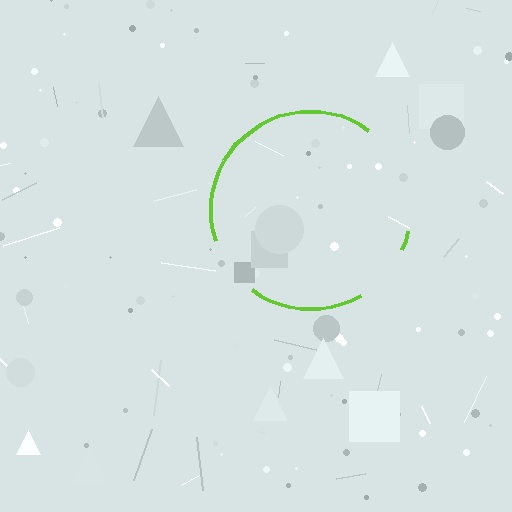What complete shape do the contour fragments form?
The contour fragments form a circle.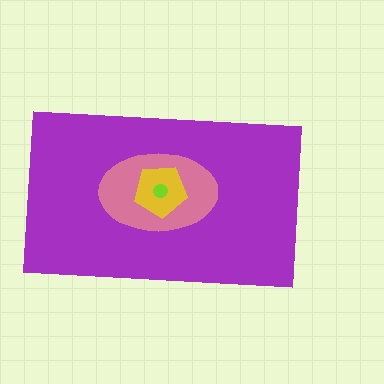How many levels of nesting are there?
4.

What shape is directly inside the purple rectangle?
The pink ellipse.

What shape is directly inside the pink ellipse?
The yellow pentagon.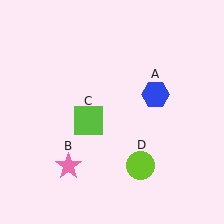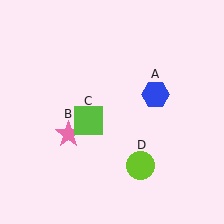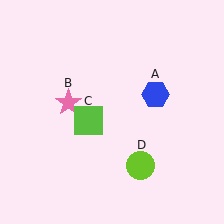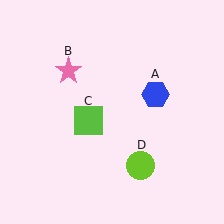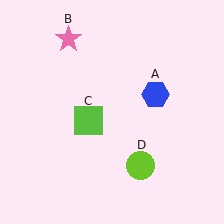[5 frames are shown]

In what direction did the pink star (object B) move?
The pink star (object B) moved up.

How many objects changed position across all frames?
1 object changed position: pink star (object B).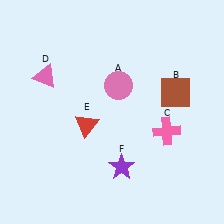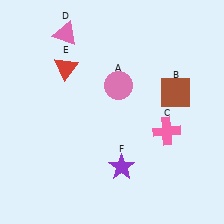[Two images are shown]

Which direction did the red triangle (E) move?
The red triangle (E) moved up.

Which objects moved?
The objects that moved are: the pink triangle (D), the red triangle (E).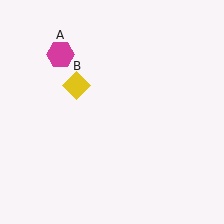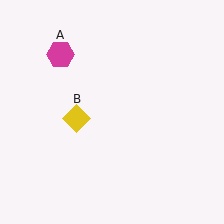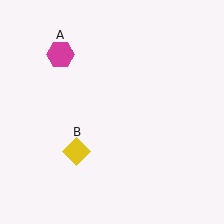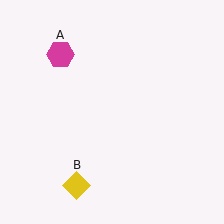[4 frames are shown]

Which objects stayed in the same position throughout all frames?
Magenta hexagon (object A) remained stationary.